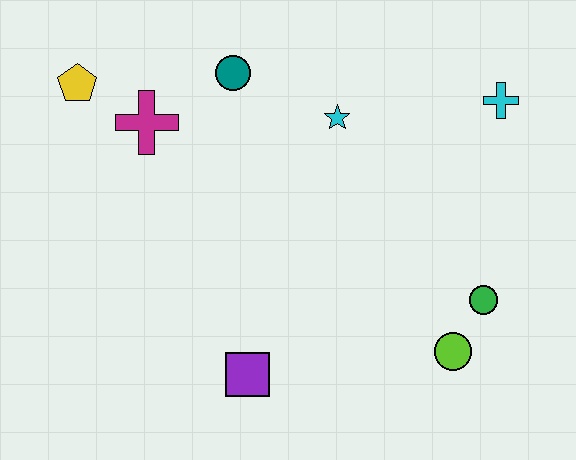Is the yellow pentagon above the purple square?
Yes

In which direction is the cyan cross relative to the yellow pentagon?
The cyan cross is to the right of the yellow pentagon.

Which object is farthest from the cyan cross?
The yellow pentagon is farthest from the cyan cross.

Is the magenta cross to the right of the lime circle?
No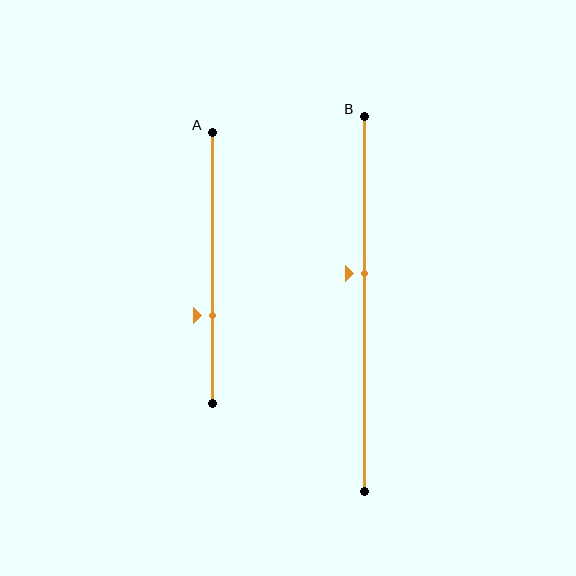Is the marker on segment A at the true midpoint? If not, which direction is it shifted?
No, the marker on segment A is shifted downward by about 17% of the segment length.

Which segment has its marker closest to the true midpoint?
Segment B has its marker closest to the true midpoint.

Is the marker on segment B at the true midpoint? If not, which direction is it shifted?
No, the marker on segment B is shifted upward by about 8% of the segment length.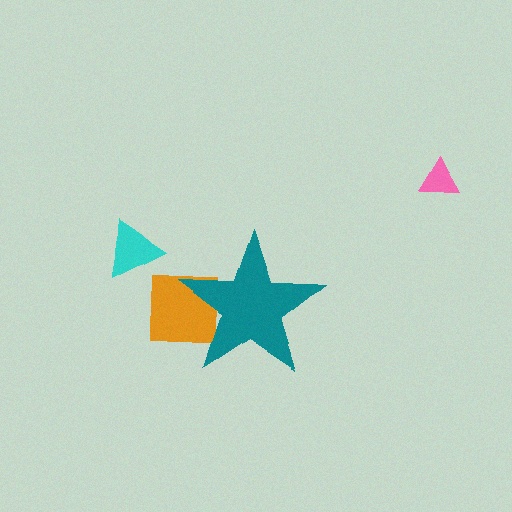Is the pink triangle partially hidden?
No, the pink triangle is fully visible.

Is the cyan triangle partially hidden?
No, the cyan triangle is fully visible.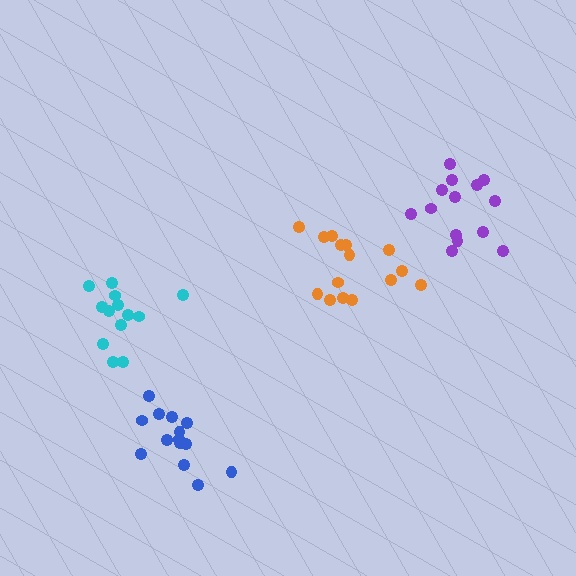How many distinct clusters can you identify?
There are 4 distinct clusters.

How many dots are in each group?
Group 1: 13 dots, Group 2: 14 dots, Group 3: 14 dots, Group 4: 15 dots (56 total).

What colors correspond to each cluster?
The clusters are colored: cyan, purple, blue, orange.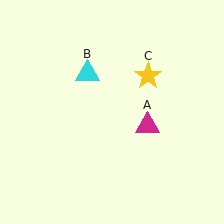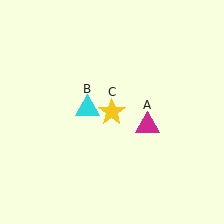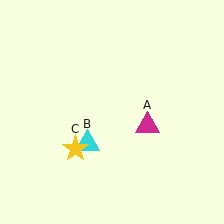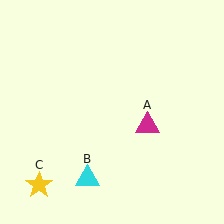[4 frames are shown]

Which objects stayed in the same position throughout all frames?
Magenta triangle (object A) remained stationary.